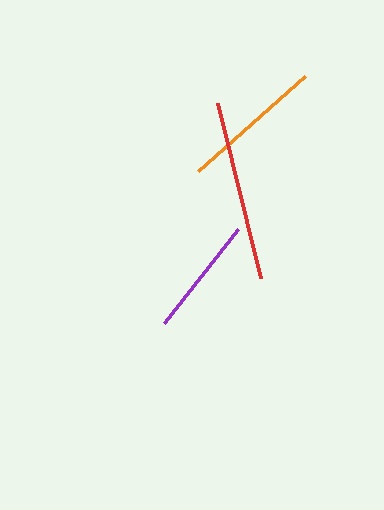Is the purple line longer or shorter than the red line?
The red line is longer than the purple line.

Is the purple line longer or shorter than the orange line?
The orange line is longer than the purple line.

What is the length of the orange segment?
The orange segment is approximately 143 pixels long.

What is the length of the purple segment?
The purple segment is approximately 120 pixels long.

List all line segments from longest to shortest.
From longest to shortest: red, orange, purple.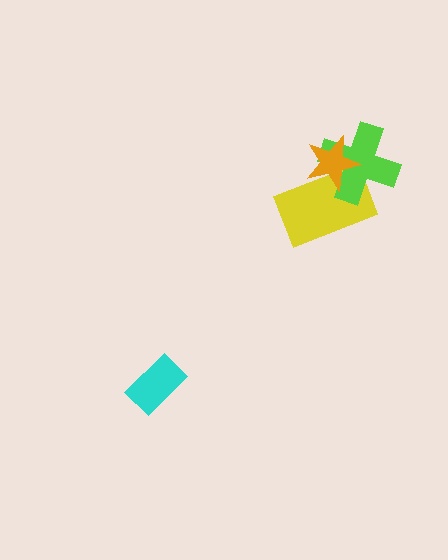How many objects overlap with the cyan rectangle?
0 objects overlap with the cyan rectangle.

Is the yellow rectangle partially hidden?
Yes, it is partially covered by another shape.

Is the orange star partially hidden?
No, no other shape covers it.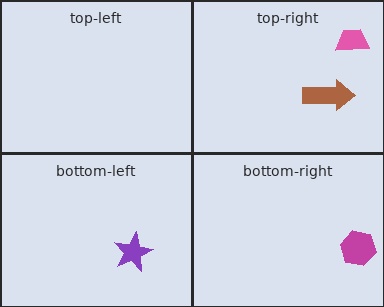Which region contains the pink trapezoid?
The top-right region.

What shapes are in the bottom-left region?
The purple star.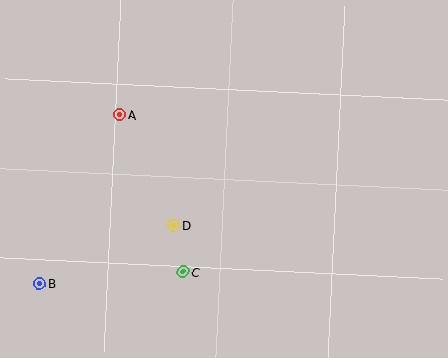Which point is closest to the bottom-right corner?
Point C is closest to the bottom-right corner.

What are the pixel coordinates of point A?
Point A is at (119, 114).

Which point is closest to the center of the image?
Point D at (173, 225) is closest to the center.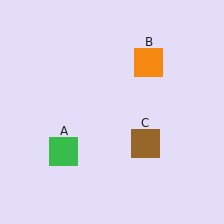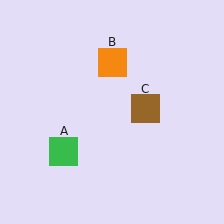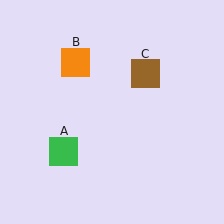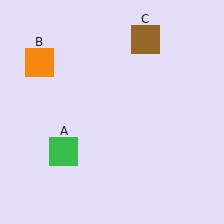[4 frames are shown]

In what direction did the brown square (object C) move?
The brown square (object C) moved up.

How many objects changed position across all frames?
2 objects changed position: orange square (object B), brown square (object C).